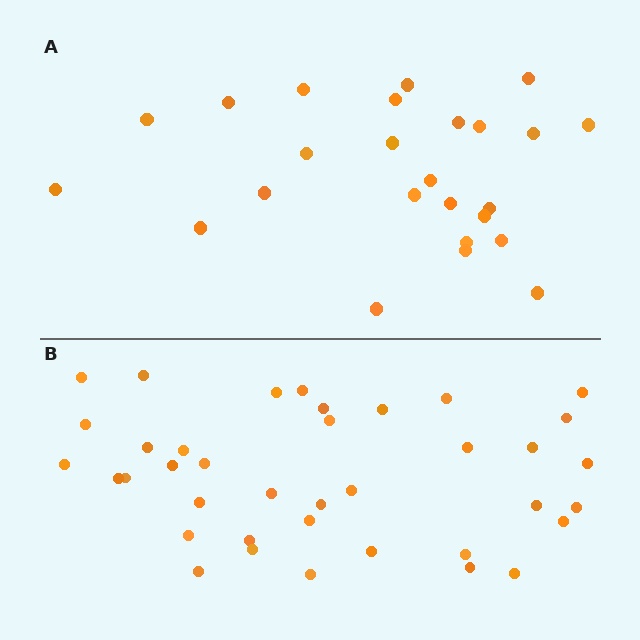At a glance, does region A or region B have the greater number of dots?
Region B (the bottom region) has more dots.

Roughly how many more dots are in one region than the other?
Region B has approximately 15 more dots than region A.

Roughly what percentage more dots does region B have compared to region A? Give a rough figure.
About 50% more.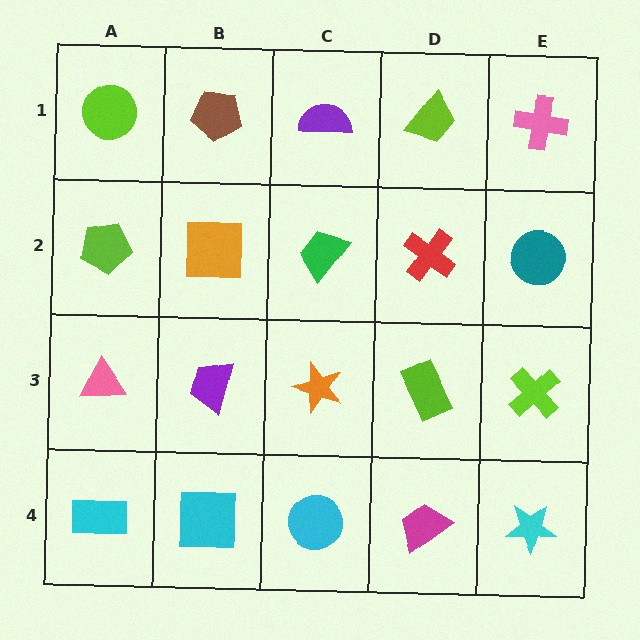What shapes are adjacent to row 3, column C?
A green trapezoid (row 2, column C), a cyan circle (row 4, column C), a purple trapezoid (row 3, column B), a lime rectangle (row 3, column D).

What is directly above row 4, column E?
A lime cross.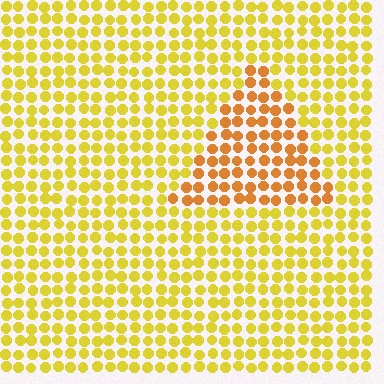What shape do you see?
I see a triangle.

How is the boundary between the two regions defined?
The boundary is defined purely by a slight shift in hue (about 28 degrees). Spacing, size, and orientation are identical on both sides.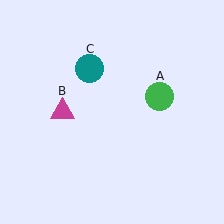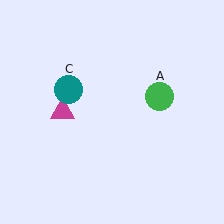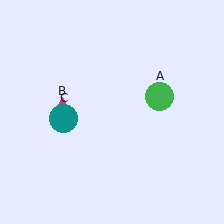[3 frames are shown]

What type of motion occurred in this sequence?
The teal circle (object C) rotated counterclockwise around the center of the scene.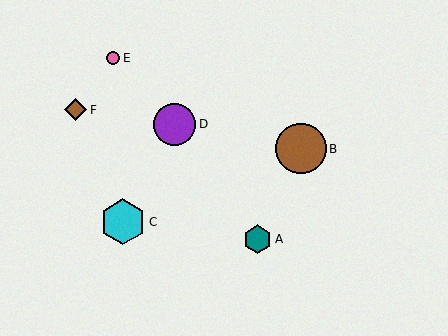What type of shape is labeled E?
Shape E is a pink circle.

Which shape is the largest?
The brown circle (labeled B) is the largest.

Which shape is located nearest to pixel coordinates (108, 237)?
The cyan hexagon (labeled C) at (123, 222) is nearest to that location.